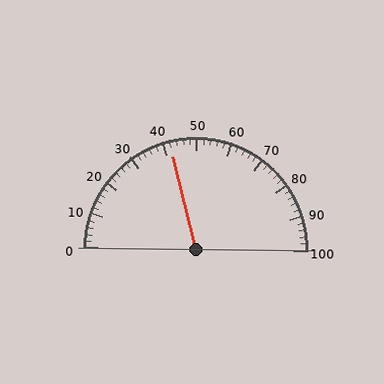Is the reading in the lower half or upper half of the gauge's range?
The reading is in the lower half of the range (0 to 100).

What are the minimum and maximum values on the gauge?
The gauge ranges from 0 to 100.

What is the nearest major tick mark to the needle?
The nearest major tick mark is 40.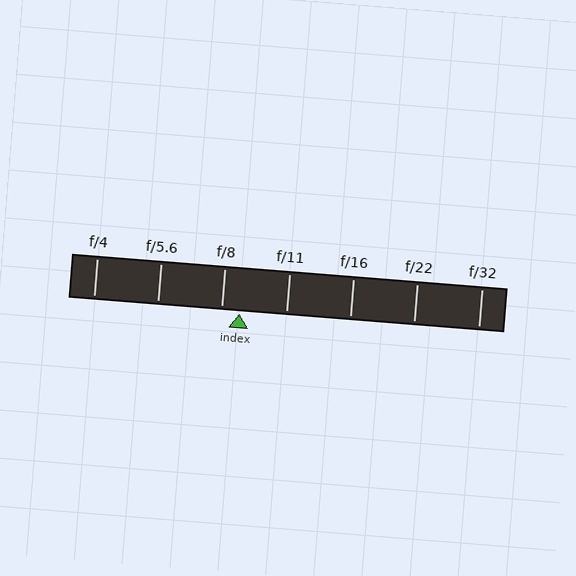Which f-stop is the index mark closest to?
The index mark is closest to f/8.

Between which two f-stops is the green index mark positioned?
The index mark is between f/8 and f/11.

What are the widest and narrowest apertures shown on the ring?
The widest aperture shown is f/4 and the narrowest is f/32.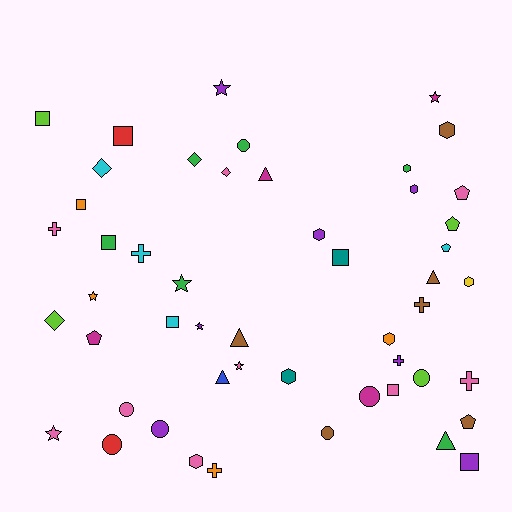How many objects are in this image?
There are 50 objects.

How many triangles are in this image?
There are 5 triangles.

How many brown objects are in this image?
There are 6 brown objects.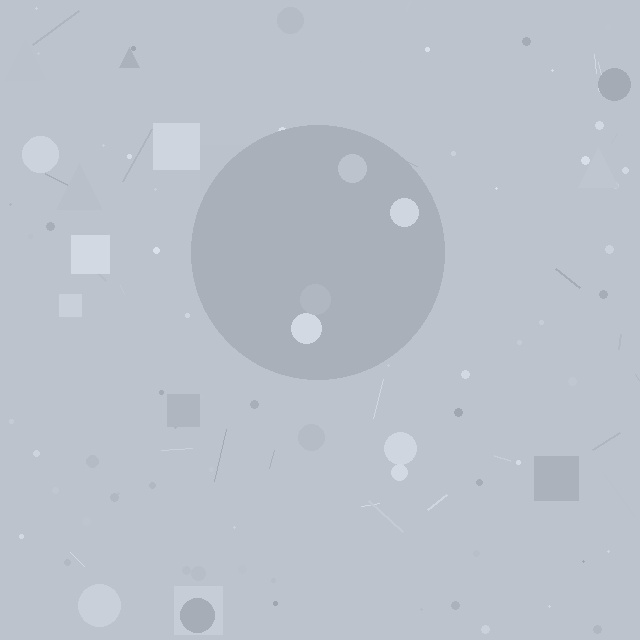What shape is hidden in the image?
A circle is hidden in the image.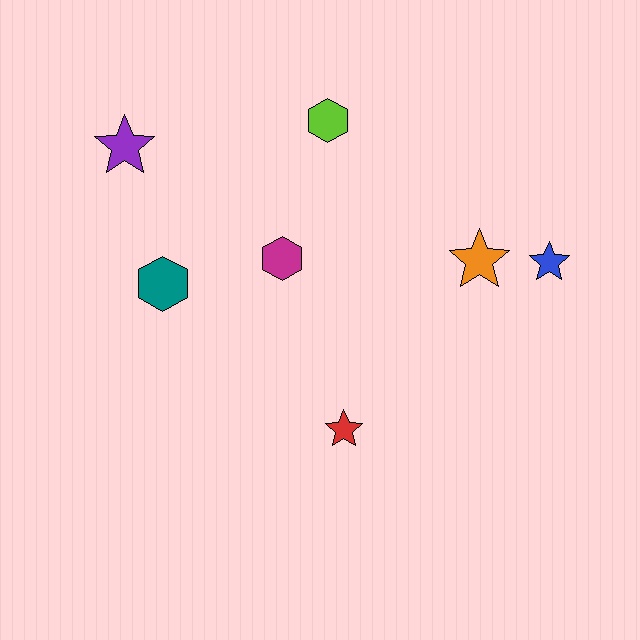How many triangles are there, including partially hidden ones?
There are no triangles.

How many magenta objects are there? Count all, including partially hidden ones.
There is 1 magenta object.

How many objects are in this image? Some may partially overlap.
There are 7 objects.